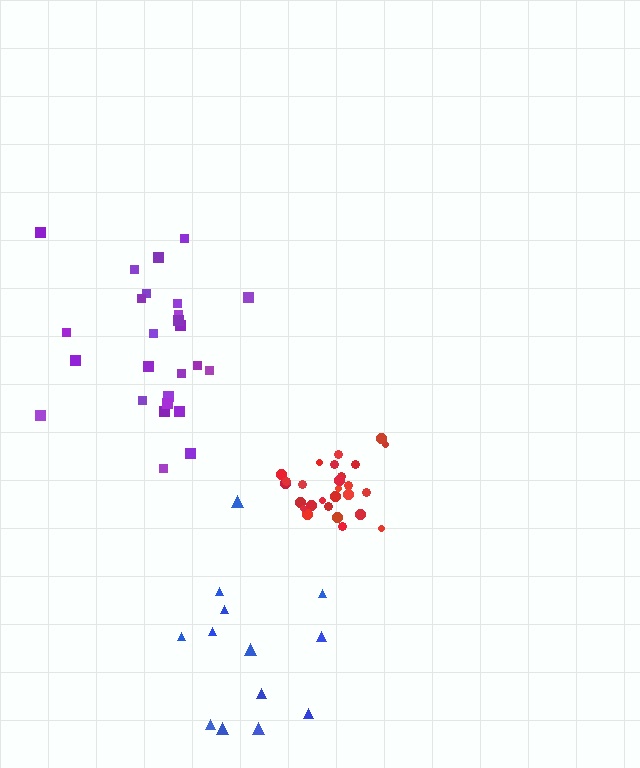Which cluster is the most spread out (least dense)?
Blue.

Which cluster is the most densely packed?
Red.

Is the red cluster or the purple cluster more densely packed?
Red.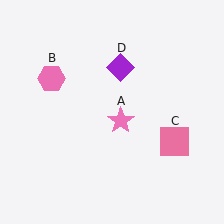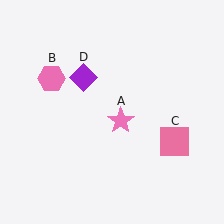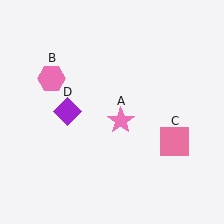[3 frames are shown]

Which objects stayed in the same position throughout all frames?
Pink star (object A) and pink hexagon (object B) and pink square (object C) remained stationary.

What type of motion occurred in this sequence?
The purple diamond (object D) rotated counterclockwise around the center of the scene.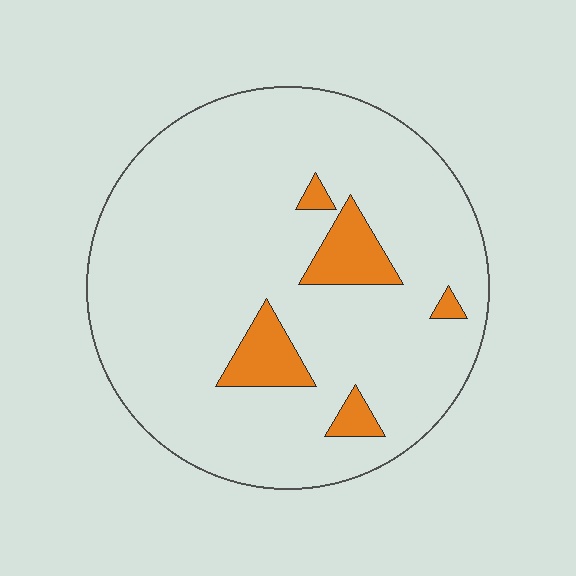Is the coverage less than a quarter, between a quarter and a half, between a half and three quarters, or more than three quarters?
Less than a quarter.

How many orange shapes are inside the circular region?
5.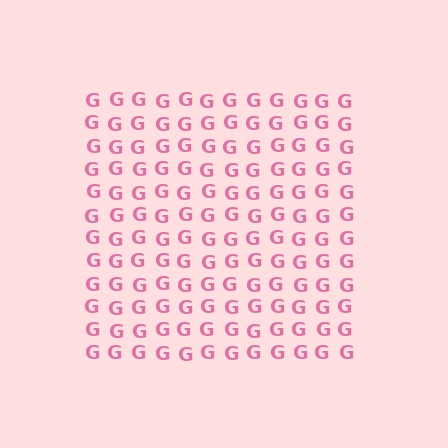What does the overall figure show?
The overall figure shows a square.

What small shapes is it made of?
It is made of small letter G's.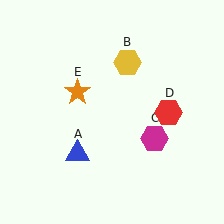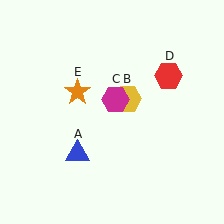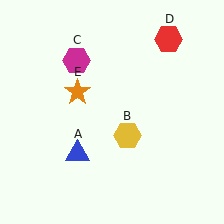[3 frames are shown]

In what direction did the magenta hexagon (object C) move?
The magenta hexagon (object C) moved up and to the left.